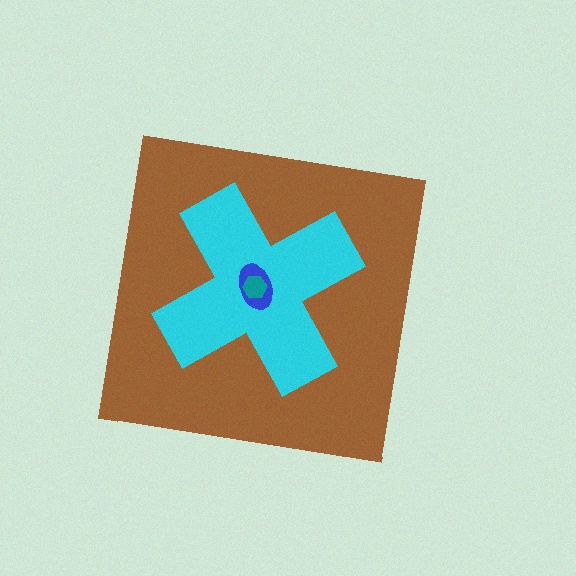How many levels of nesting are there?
4.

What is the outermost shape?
The brown square.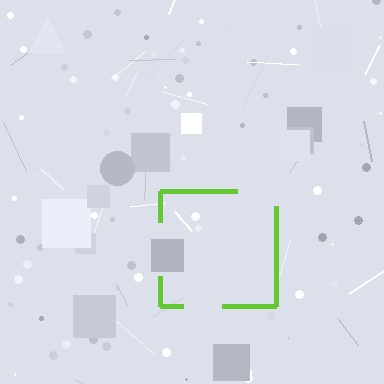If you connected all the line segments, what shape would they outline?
They would outline a square.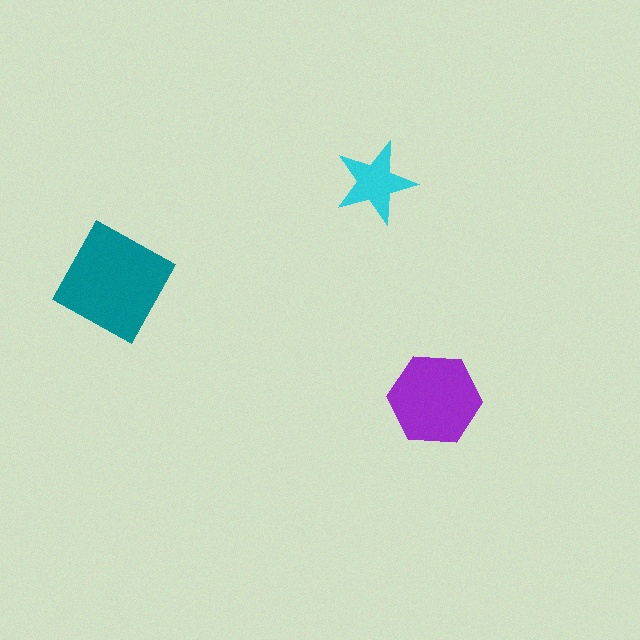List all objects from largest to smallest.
The teal diamond, the purple hexagon, the cyan star.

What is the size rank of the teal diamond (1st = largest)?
1st.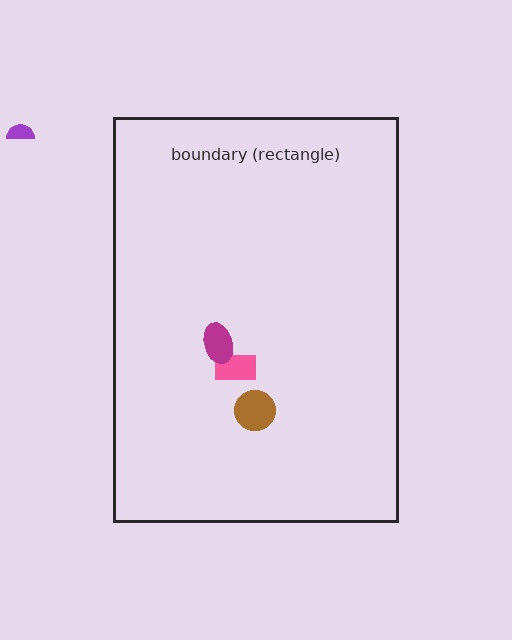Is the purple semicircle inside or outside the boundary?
Outside.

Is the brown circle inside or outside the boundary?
Inside.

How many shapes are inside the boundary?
3 inside, 1 outside.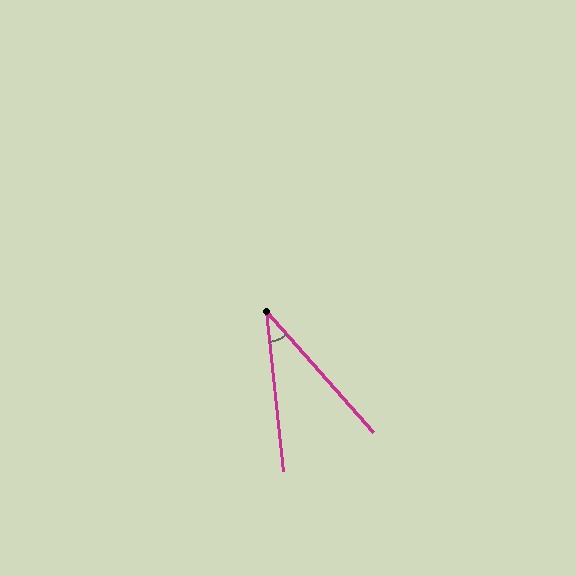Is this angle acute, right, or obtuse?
It is acute.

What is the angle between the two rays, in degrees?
Approximately 35 degrees.